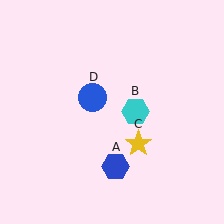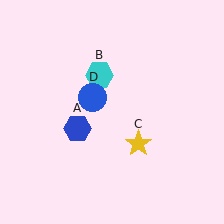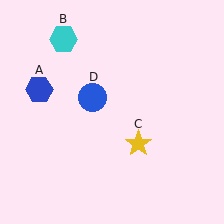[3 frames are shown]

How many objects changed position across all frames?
2 objects changed position: blue hexagon (object A), cyan hexagon (object B).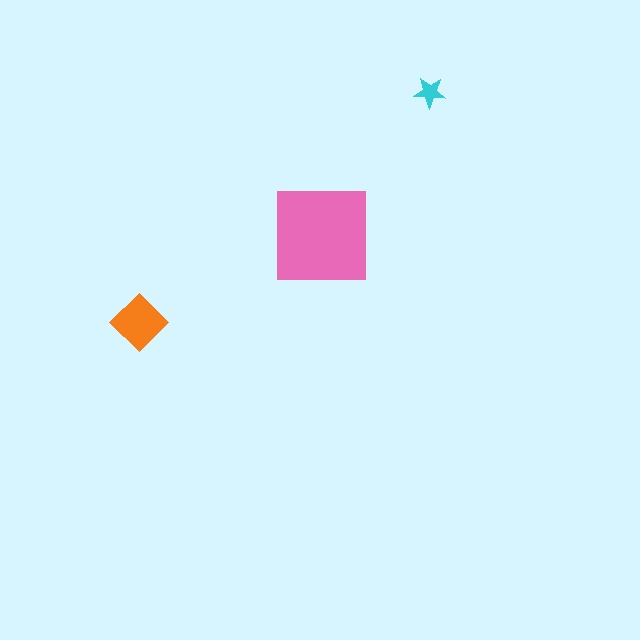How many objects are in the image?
There are 3 objects in the image.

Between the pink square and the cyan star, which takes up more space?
The pink square.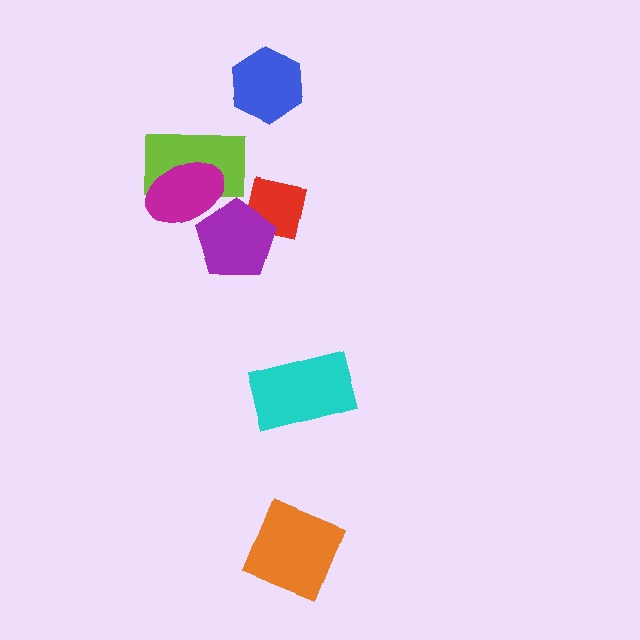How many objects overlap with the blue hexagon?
0 objects overlap with the blue hexagon.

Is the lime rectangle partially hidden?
Yes, it is partially covered by another shape.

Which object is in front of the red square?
The purple pentagon is in front of the red square.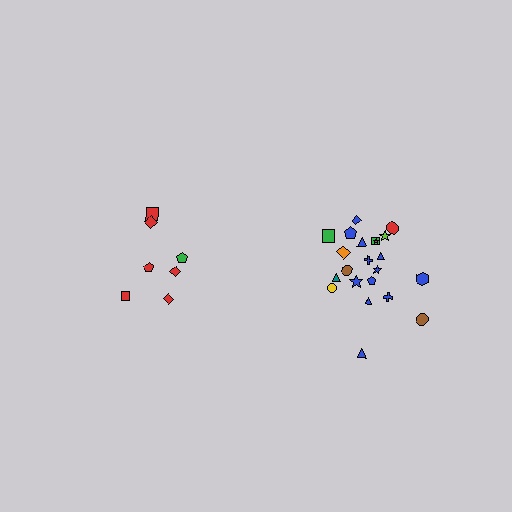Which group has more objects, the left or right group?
The right group.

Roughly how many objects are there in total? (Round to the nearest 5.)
Roughly 30 objects in total.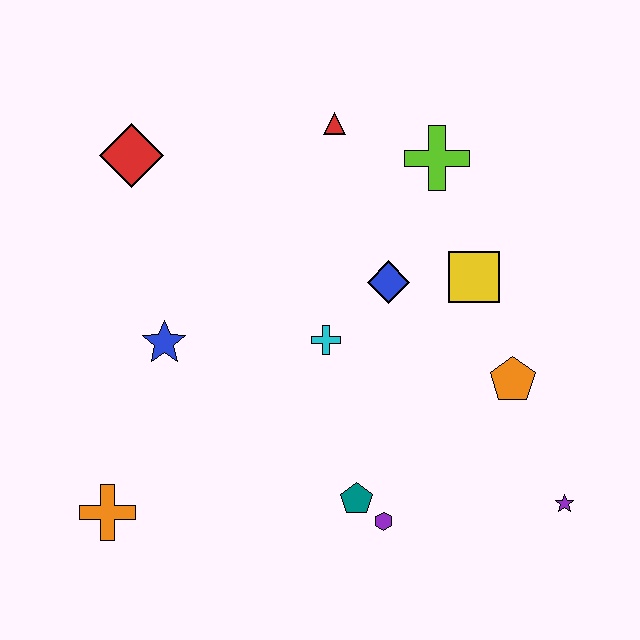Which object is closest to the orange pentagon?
The yellow square is closest to the orange pentagon.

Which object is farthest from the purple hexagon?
The red diamond is farthest from the purple hexagon.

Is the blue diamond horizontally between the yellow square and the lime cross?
No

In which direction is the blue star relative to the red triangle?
The blue star is below the red triangle.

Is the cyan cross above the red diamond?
No